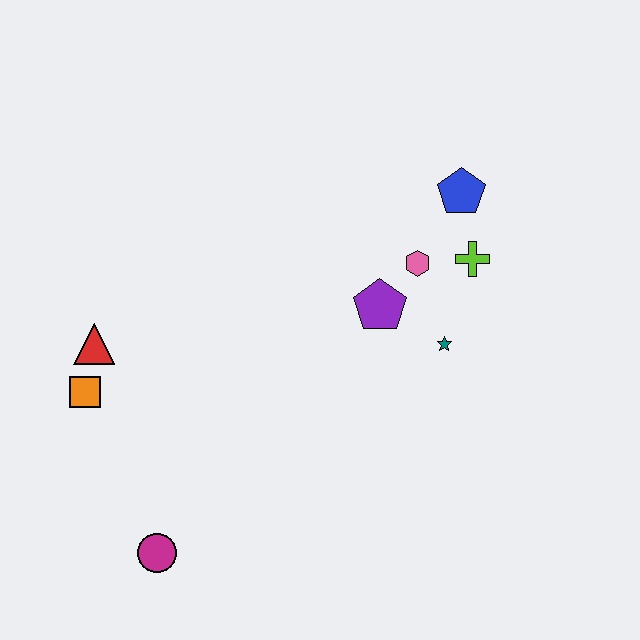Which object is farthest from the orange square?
The blue pentagon is farthest from the orange square.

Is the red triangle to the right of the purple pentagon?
No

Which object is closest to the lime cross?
The pink hexagon is closest to the lime cross.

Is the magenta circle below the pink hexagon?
Yes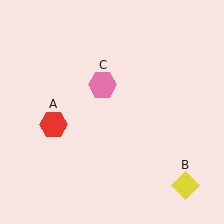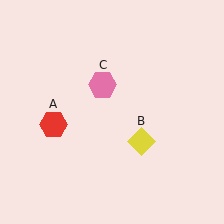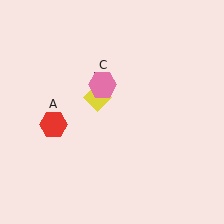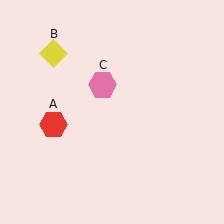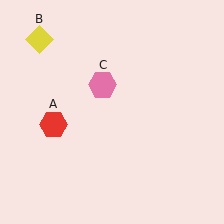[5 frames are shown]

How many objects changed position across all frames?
1 object changed position: yellow diamond (object B).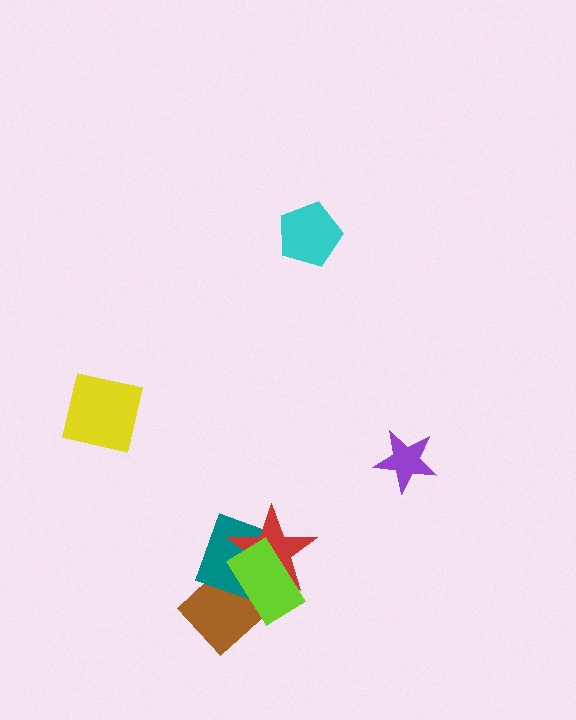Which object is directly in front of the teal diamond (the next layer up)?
The red star is directly in front of the teal diamond.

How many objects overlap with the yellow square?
0 objects overlap with the yellow square.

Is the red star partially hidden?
Yes, it is partially covered by another shape.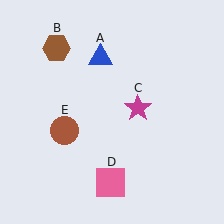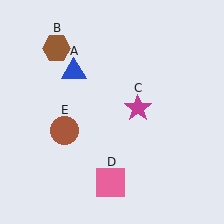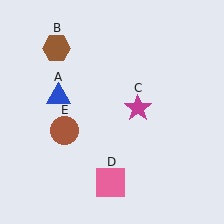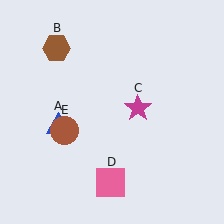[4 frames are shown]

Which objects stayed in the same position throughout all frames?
Brown hexagon (object B) and magenta star (object C) and pink square (object D) and brown circle (object E) remained stationary.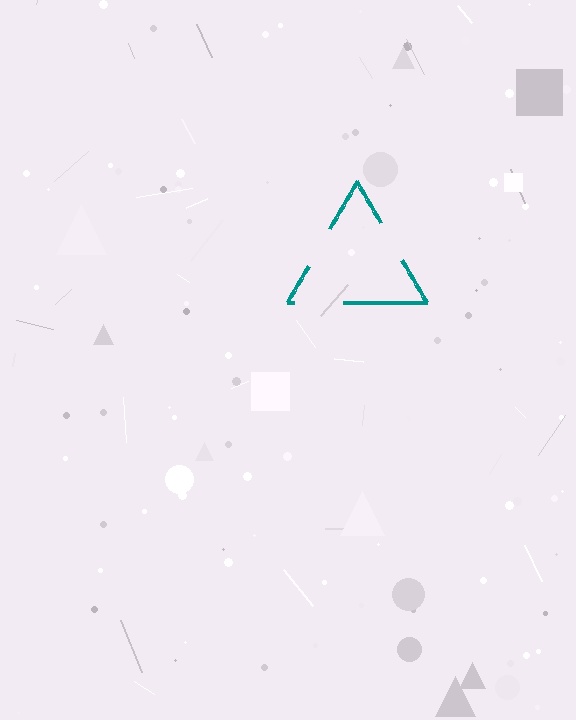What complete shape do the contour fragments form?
The contour fragments form a triangle.